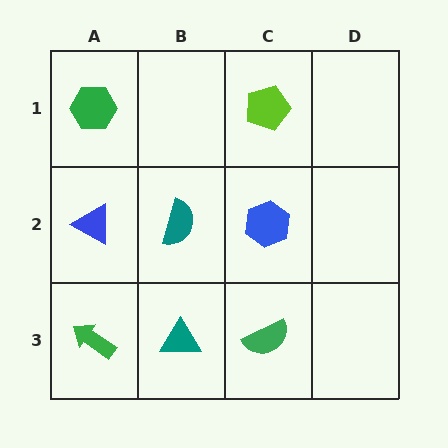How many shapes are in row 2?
3 shapes.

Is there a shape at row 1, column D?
No, that cell is empty.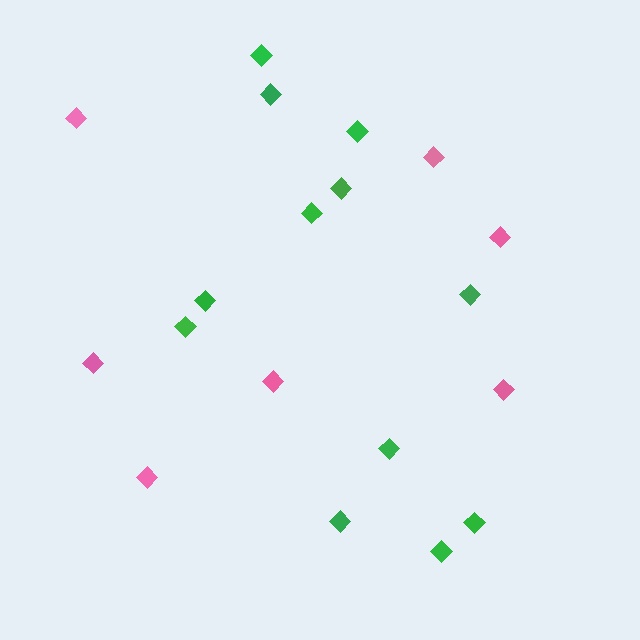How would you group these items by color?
There are 2 groups: one group of pink diamonds (7) and one group of green diamonds (12).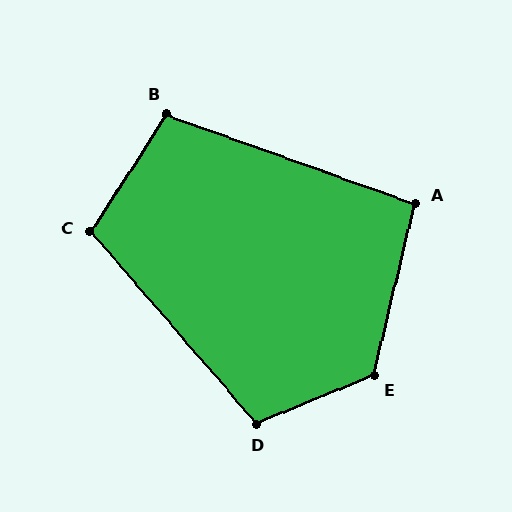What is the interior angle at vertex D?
Approximately 109 degrees (obtuse).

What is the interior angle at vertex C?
Approximately 106 degrees (obtuse).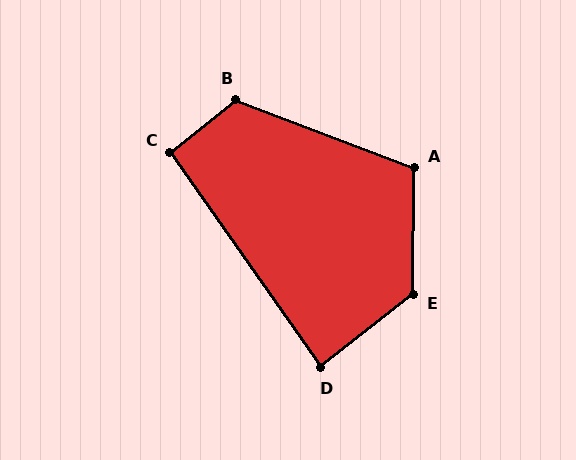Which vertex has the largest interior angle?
E, at approximately 129 degrees.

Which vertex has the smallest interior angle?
D, at approximately 87 degrees.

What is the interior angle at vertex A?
Approximately 110 degrees (obtuse).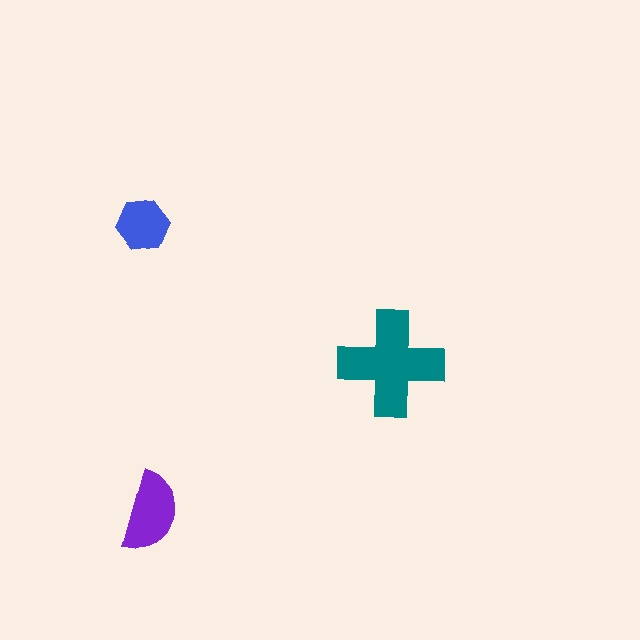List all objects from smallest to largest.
The blue hexagon, the purple semicircle, the teal cross.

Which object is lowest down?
The purple semicircle is bottommost.